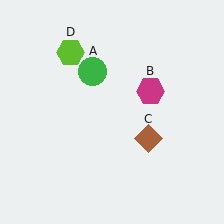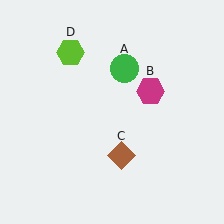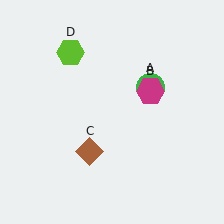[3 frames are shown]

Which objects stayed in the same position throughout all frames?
Magenta hexagon (object B) and lime hexagon (object D) remained stationary.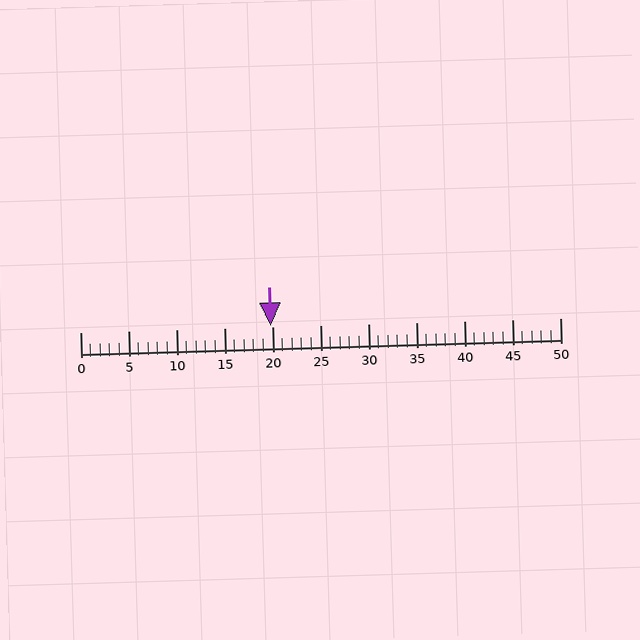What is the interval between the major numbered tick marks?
The major tick marks are spaced 5 units apart.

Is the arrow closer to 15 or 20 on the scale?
The arrow is closer to 20.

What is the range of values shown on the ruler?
The ruler shows values from 0 to 50.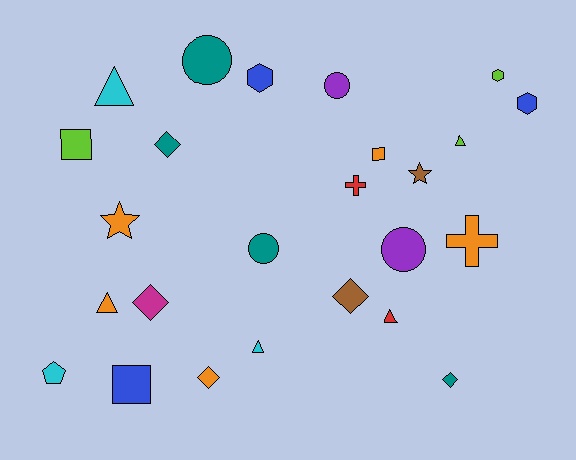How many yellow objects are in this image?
There are no yellow objects.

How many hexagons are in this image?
There are 3 hexagons.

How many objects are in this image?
There are 25 objects.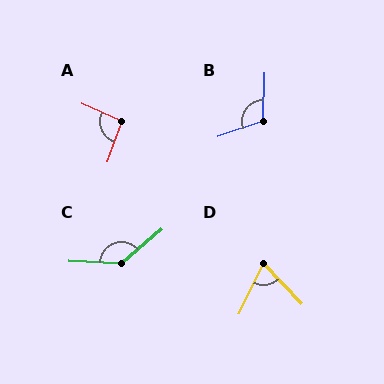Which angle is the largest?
C, at approximately 138 degrees.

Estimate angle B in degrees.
Approximately 110 degrees.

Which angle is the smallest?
D, at approximately 69 degrees.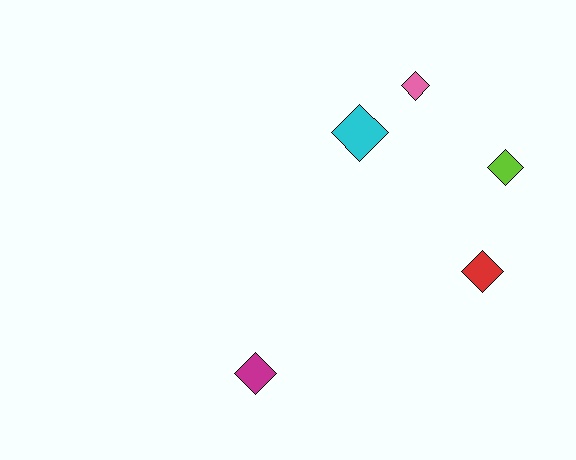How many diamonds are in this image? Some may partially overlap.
There are 5 diamonds.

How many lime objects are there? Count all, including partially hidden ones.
There is 1 lime object.